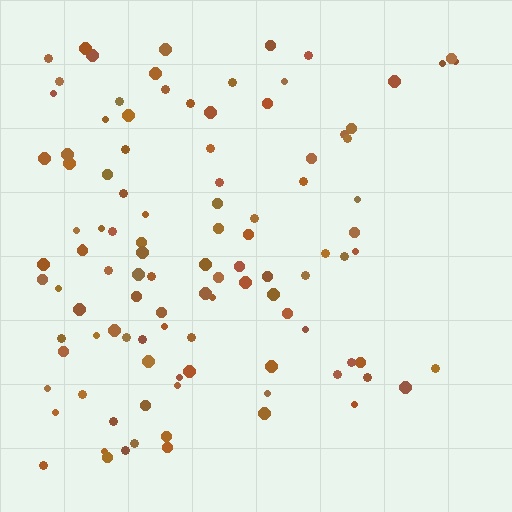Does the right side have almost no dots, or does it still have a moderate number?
Still a moderate number, just noticeably fewer than the left.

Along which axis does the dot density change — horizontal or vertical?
Horizontal.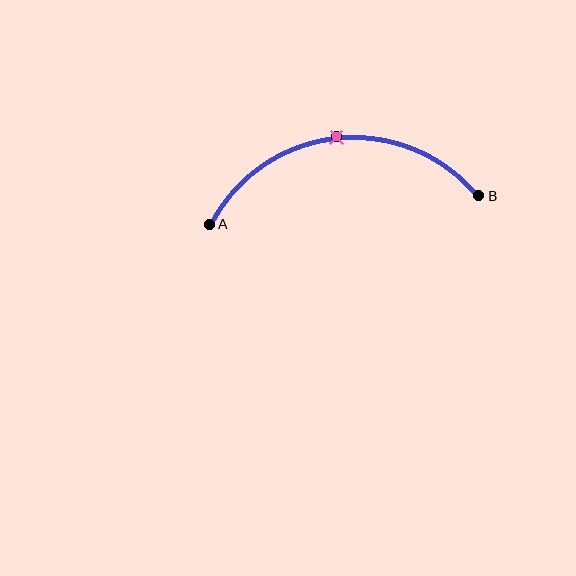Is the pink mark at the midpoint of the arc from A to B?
Yes. The pink mark lies on the arc at equal arc-length from both A and B — it is the arc midpoint.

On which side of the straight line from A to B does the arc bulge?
The arc bulges above the straight line connecting A and B.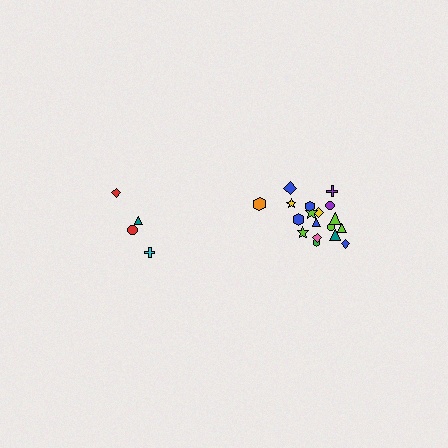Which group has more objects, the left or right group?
The right group.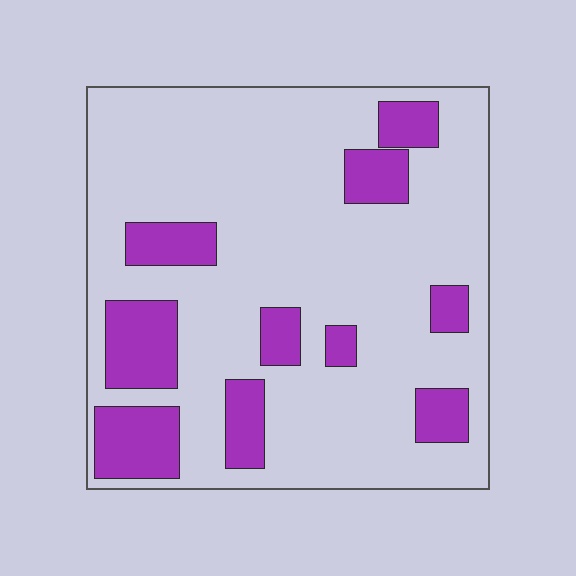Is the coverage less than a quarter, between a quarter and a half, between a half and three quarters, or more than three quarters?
Less than a quarter.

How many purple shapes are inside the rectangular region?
10.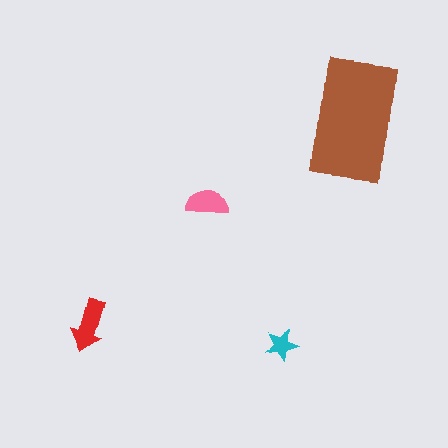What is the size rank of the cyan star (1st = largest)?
4th.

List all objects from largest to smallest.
The brown rectangle, the red arrow, the pink semicircle, the cyan star.